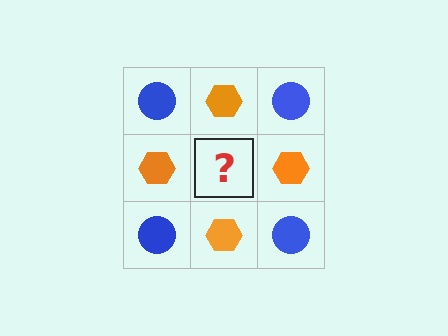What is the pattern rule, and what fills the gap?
The rule is that it alternates blue circle and orange hexagon in a checkerboard pattern. The gap should be filled with a blue circle.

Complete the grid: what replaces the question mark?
The question mark should be replaced with a blue circle.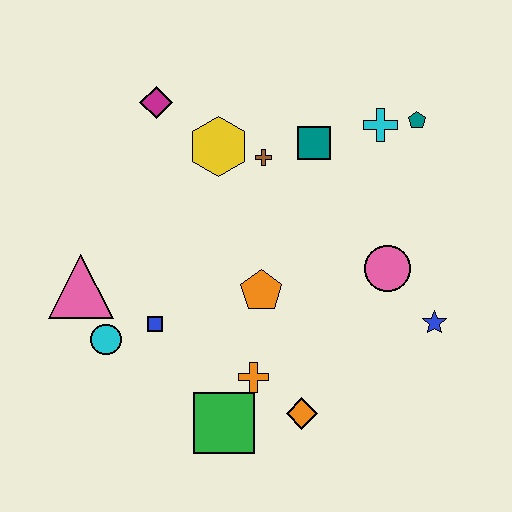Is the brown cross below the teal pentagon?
Yes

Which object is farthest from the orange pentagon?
The teal pentagon is farthest from the orange pentagon.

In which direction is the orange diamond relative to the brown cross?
The orange diamond is below the brown cross.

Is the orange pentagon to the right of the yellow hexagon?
Yes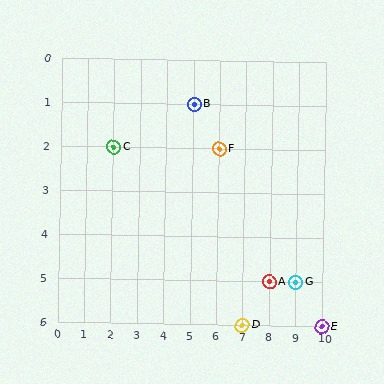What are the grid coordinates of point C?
Point C is at grid coordinates (2, 2).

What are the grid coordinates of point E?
Point E is at grid coordinates (10, 6).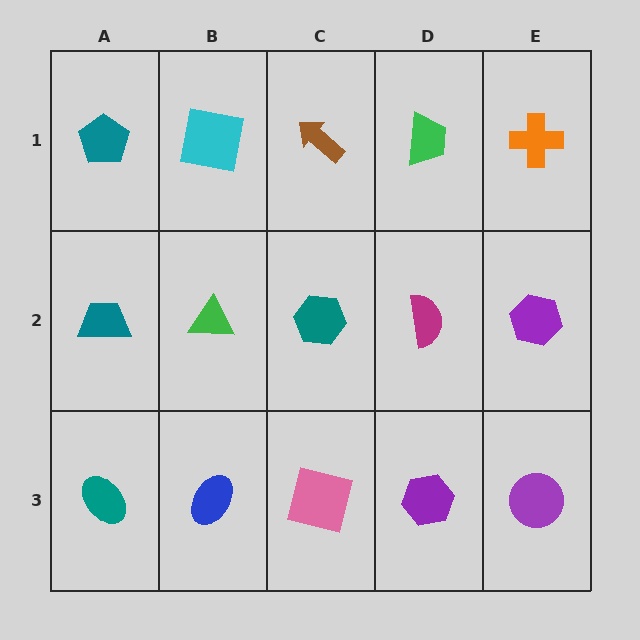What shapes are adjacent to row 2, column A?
A teal pentagon (row 1, column A), a teal ellipse (row 3, column A), a green triangle (row 2, column B).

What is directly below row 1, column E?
A purple hexagon.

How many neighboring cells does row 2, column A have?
3.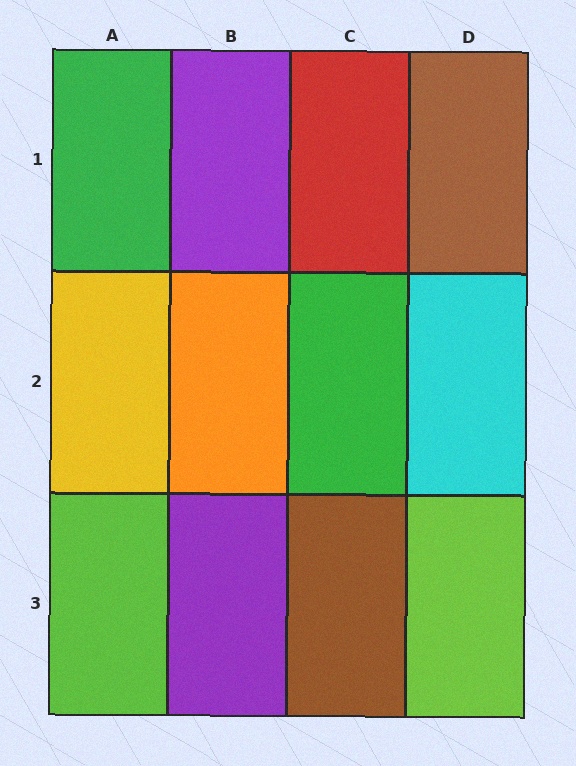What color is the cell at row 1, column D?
Brown.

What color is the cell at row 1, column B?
Purple.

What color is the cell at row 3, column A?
Lime.